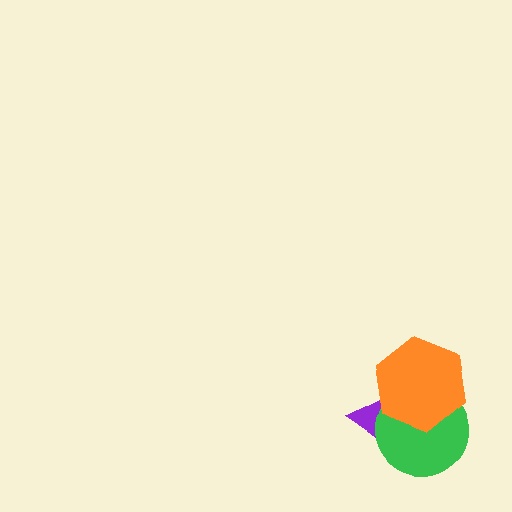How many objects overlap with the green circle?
2 objects overlap with the green circle.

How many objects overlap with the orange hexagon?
2 objects overlap with the orange hexagon.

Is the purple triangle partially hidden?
Yes, it is partially covered by another shape.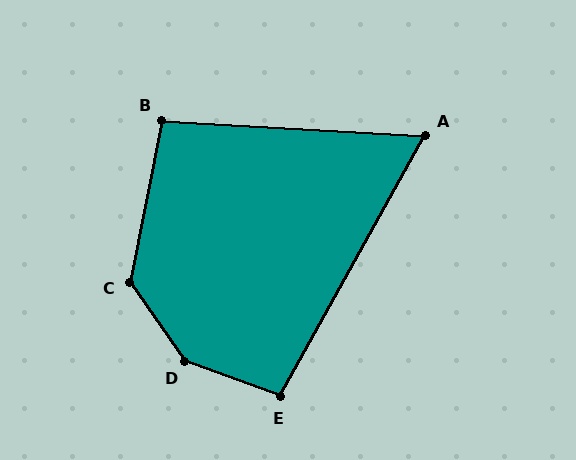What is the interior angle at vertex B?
Approximately 98 degrees (obtuse).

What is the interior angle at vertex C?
Approximately 134 degrees (obtuse).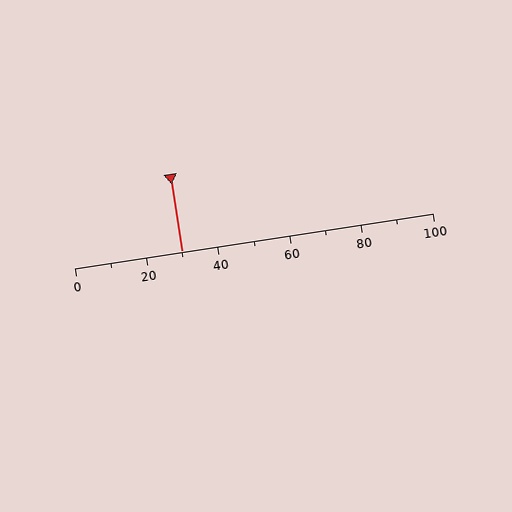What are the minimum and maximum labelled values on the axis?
The axis runs from 0 to 100.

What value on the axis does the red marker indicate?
The marker indicates approximately 30.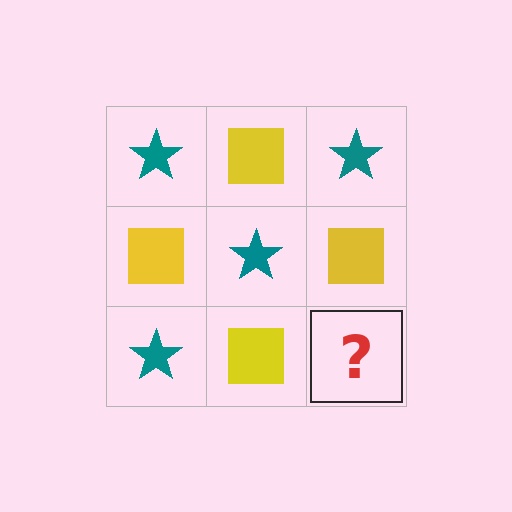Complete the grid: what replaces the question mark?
The question mark should be replaced with a teal star.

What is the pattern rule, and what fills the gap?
The rule is that it alternates teal star and yellow square in a checkerboard pattern. The gap should be filled with a teal star.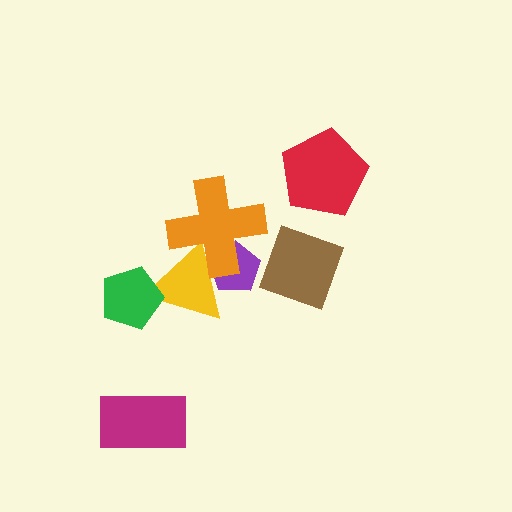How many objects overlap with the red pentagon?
0 objects overlap with the red pentagon.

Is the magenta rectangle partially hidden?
No, no other shape covers it.